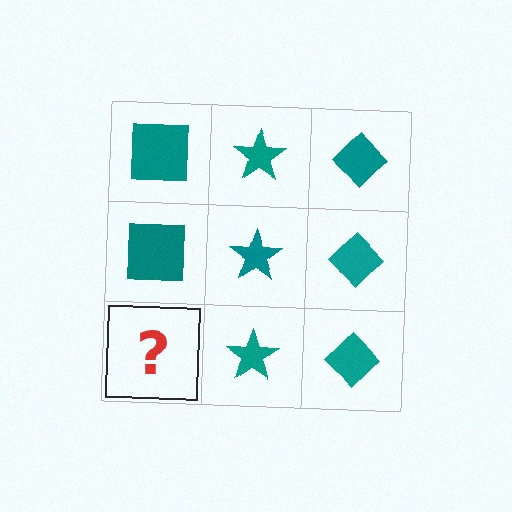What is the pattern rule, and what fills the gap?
The rule is that each column has a consistent shape. The gap should be filled with a teal square.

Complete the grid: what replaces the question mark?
The question mark should be replaced with a teal square.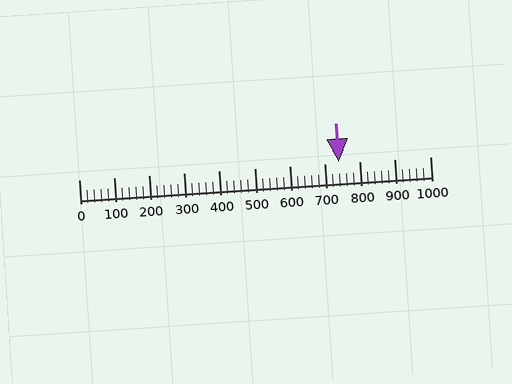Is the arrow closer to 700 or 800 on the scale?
The arrow is closer to 700.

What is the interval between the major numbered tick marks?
The major tick marks are spaced 100 units apart.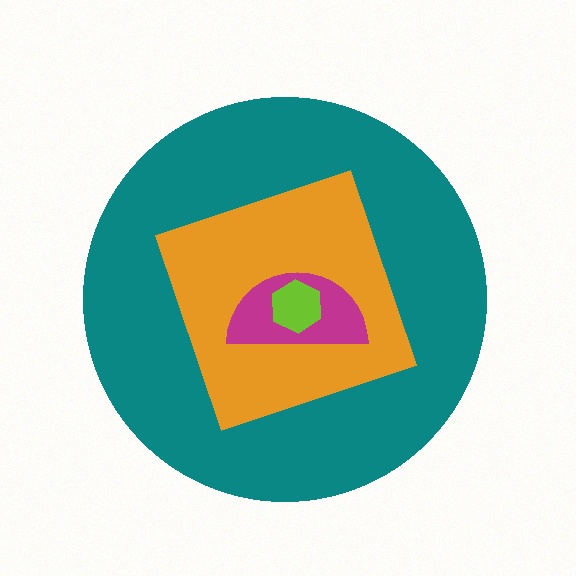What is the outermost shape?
The teal circle.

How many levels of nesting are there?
4.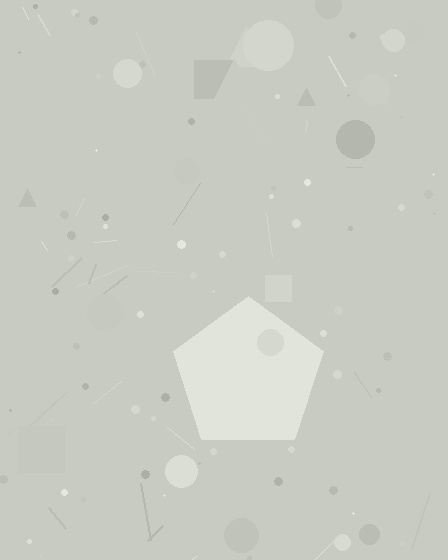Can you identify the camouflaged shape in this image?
The camouflaged shape is a pentagon.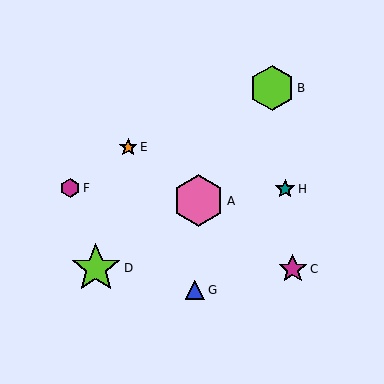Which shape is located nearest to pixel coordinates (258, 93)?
The lime hexagon (labeled B) at (272, 88) is nearest to that location.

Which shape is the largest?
The pink hexagon (labeled A) is the largest.